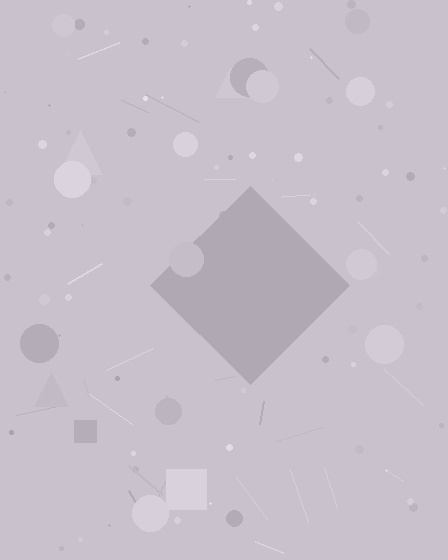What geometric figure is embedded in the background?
A diamond is embedded in the background.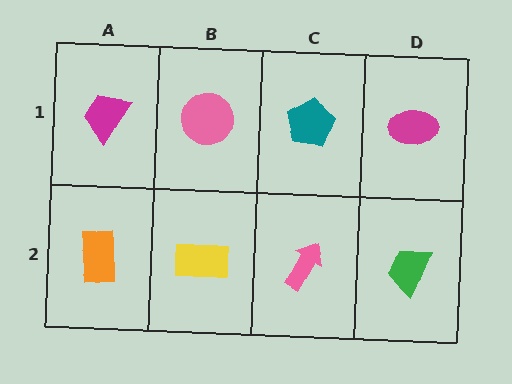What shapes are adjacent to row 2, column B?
A pink circle (row 1, column B), an orange rectangle (row 2, column A), a pink arrow (row 2, column C).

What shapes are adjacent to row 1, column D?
A green trapezoid (row 2, column D), a teal pentagon (row 1, column C).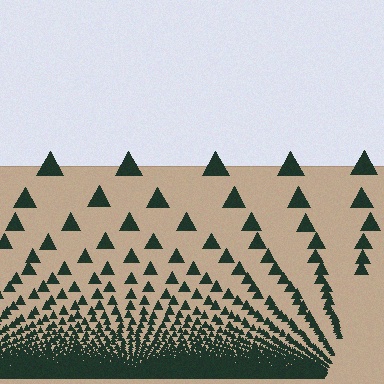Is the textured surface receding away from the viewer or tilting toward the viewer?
The surface appears to tilt toward the viewer. Texture elements get larger and sparser toward the top.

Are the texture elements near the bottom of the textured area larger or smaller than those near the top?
Smaller. The gradient is inverted — elements near the bottom are smaller and denser.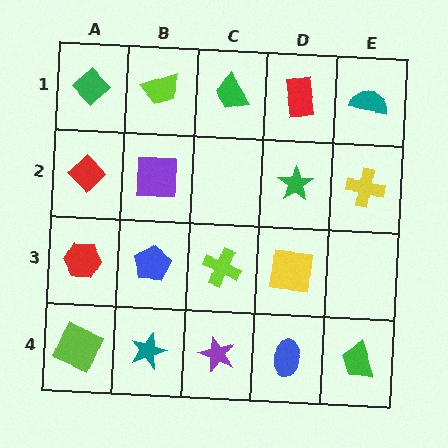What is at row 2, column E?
A yellow cross.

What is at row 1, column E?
A teal semicircle.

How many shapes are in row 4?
5 shapes.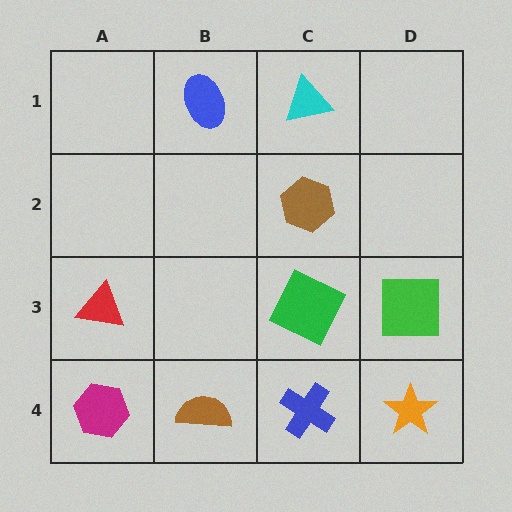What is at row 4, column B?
A brown semicircle.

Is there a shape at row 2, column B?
No, that cell is empty.